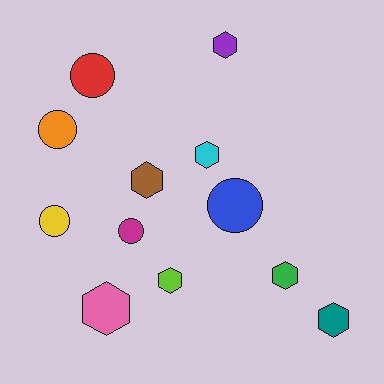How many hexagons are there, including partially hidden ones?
There are 7 hexagons.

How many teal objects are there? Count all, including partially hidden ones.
There is 1 teal object.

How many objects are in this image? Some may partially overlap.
There are 12 objects.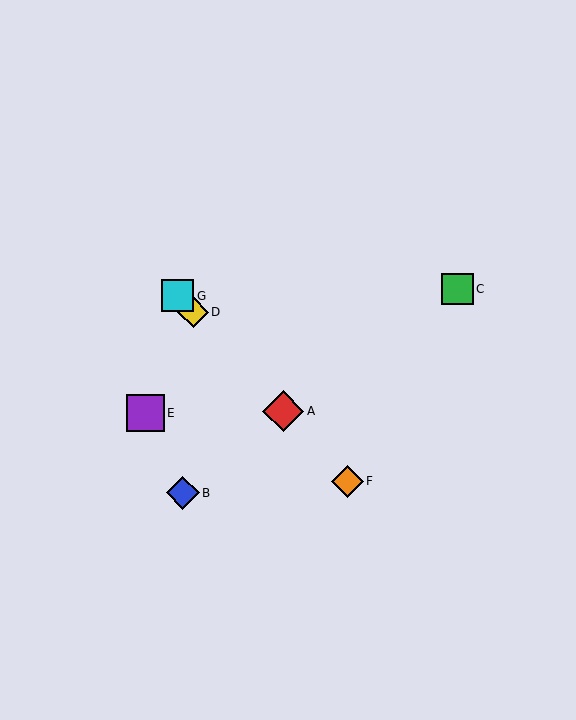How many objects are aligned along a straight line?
4 objects (A, D, F, G) are aligned along a straight line.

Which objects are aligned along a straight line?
Objects A, D, F, G are aligned along a straight line.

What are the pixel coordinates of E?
Object E is at (146, 413).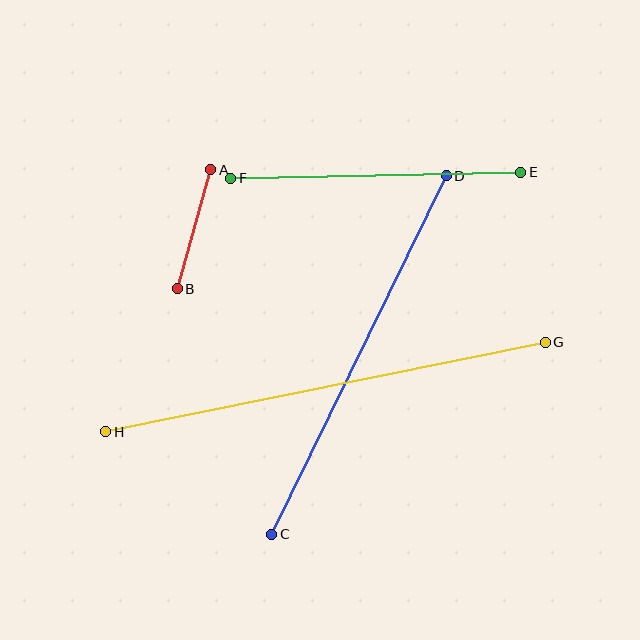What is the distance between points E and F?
The distance is approximately 290 pixels.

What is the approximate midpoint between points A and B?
The midpoint is at approximately (194, 229) pixels.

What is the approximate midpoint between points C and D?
The midpoint is at approximately (359, 355) pixels.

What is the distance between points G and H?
The distance is approximately 448 pixels.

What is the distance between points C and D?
The distance is approximately 399 pixels.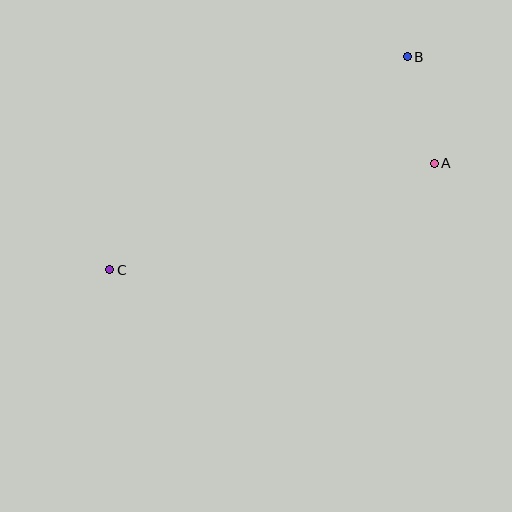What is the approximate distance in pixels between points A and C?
The distance between A and C is approximately 342 pixels.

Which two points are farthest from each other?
Points B and C are farthest from each other.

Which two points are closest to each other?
Points A and B are closest to each other.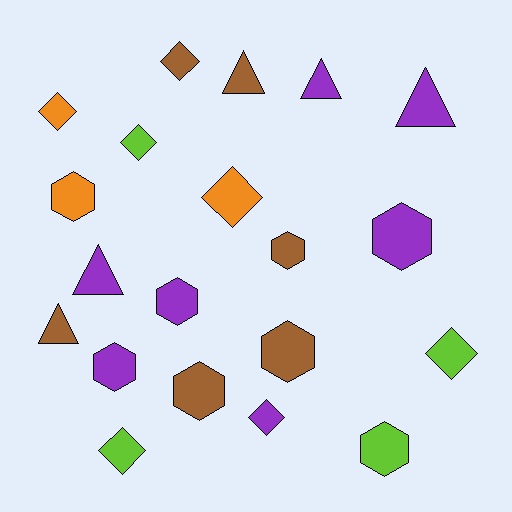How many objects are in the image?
There are 20 objects.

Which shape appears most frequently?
Hexagon, with 8 objects.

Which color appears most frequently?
Purple, with 7 objects.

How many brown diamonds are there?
There is 1 brown diamond.